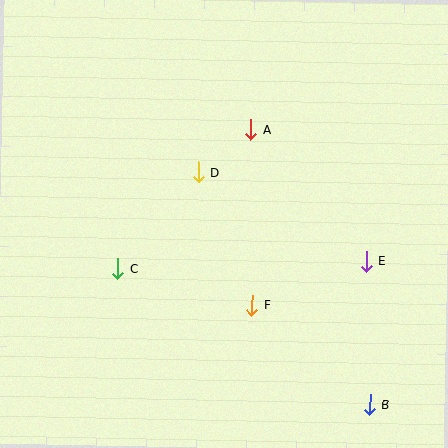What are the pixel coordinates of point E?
Point E is at (366, 261).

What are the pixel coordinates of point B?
Point B is at (370, 405).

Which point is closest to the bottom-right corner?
Point B is closest to the bottom-right corner.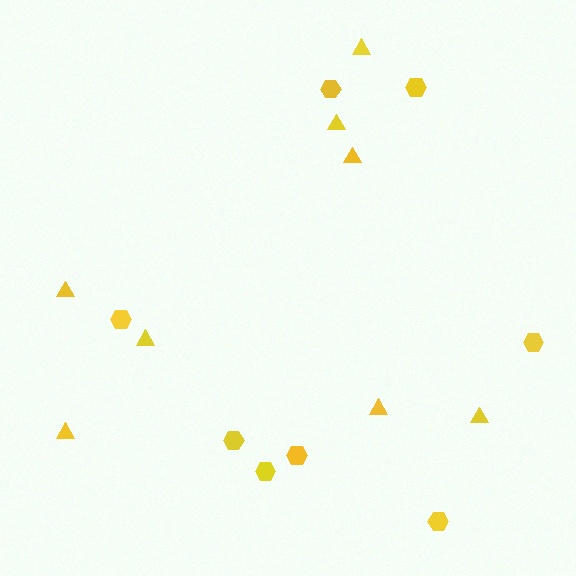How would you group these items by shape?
There are 2 groups: one group of hexagons (8) and one group of triangles (8).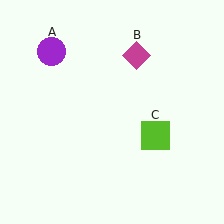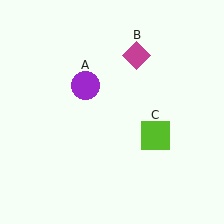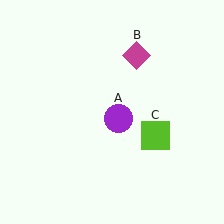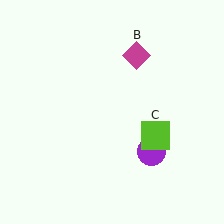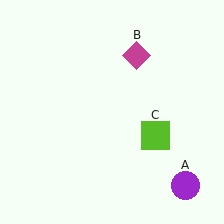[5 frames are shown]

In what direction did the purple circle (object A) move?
The purple circle (object A) moved down and to the right.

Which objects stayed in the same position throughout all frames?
Magenta diamond (object B) and lime square (object C) remained stationary.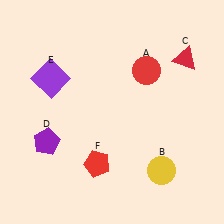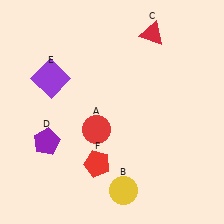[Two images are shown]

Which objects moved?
The objects that moved are: the red circle (A), the yellow circle (B), the red triangle (C).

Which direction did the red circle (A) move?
The red circle (A) moved down.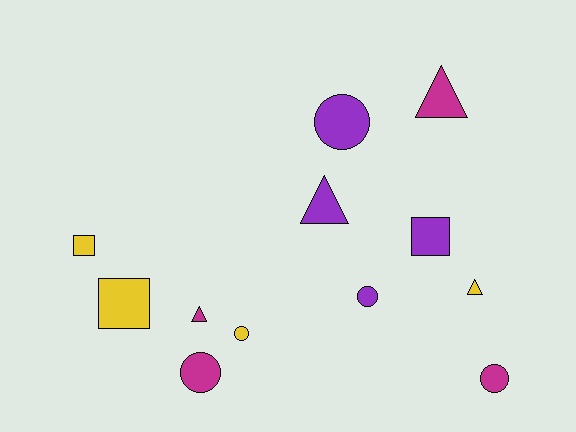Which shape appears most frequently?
Circle, with 5 objects.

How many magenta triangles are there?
There are 2 magenta triangles.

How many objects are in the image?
There are 12 objects.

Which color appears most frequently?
Yellow, with 4 objects.